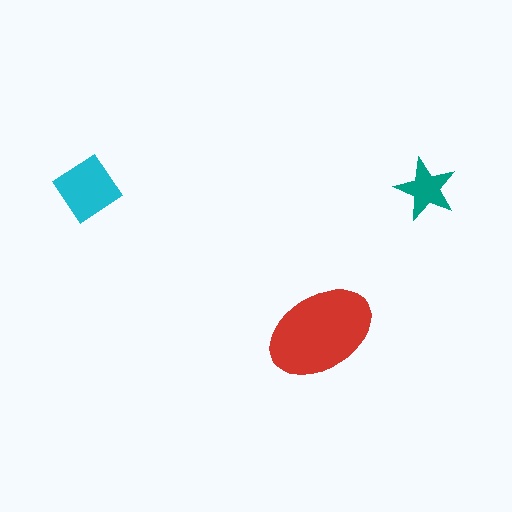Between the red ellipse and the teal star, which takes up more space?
The red ellipse.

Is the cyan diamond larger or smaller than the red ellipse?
Smaller.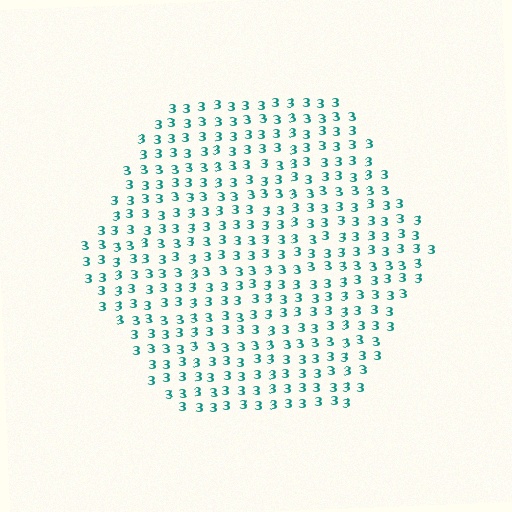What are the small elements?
The small elements are digit 3's.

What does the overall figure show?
The overall figure shows a hexagon.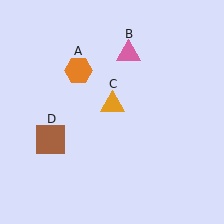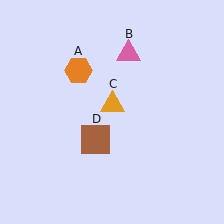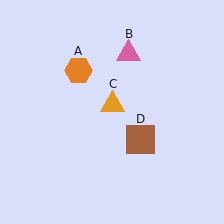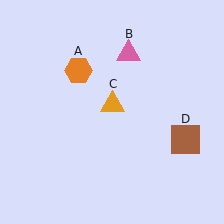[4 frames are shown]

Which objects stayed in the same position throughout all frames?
Orange hexagon (object A) and pink triangle (object B) and orange triangle (object C) remained stationary.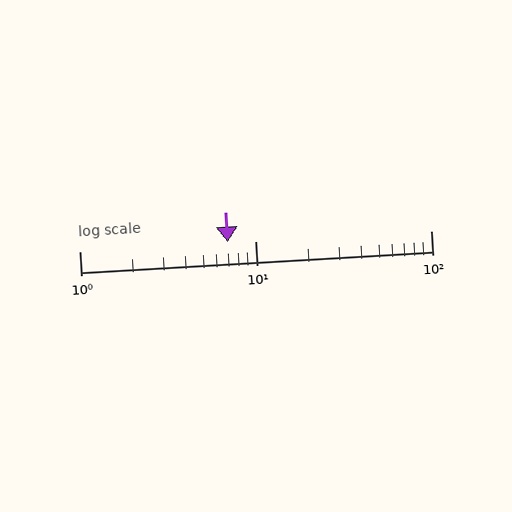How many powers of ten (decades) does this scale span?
The scale spans 2 decades, from 1 to 100.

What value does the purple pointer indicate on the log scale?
The pointer indicates approximately 7.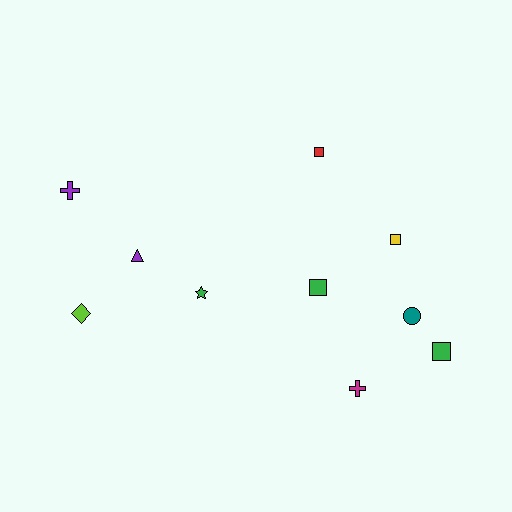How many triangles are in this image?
There is 1 triangle.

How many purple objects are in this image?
There are 2 purple objects.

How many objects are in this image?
There are 10 objects.